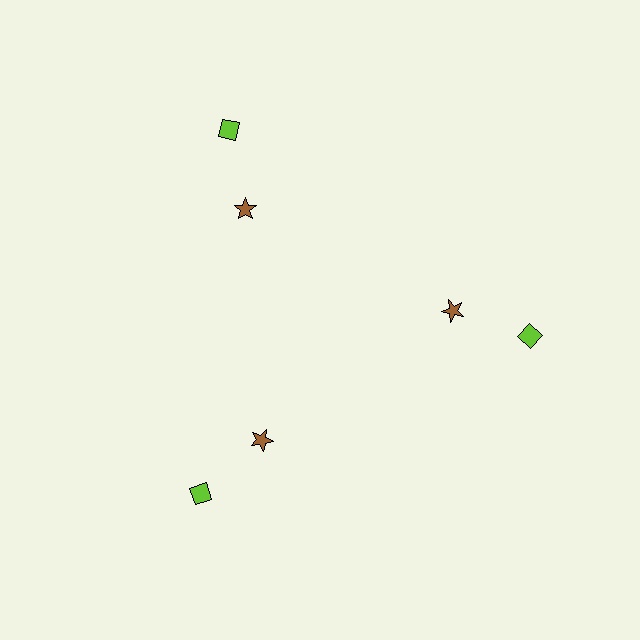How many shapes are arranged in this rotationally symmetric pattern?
There are 6 shapes, arranged in 3 groups of 2.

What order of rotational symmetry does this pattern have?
This pattern has 3-fold rotational symmetry.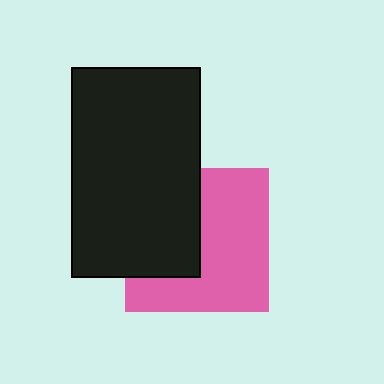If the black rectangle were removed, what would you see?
You would see the complete pink square.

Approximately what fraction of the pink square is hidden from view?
Roughly 40% of the pink square is hidden behind the black rectangle.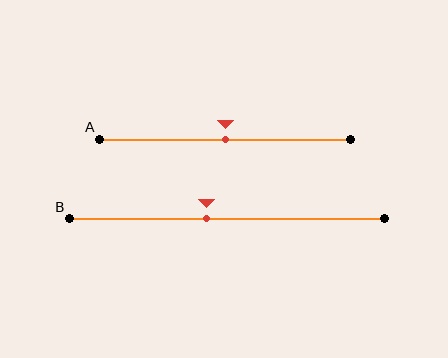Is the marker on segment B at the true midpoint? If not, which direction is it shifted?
No, the marker on segment B is shifted to the left by about 7% of the segment length.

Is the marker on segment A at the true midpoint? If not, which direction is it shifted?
Yes, the marker on segment A is at the true midpoint.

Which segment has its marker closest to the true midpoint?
Segment A has its marker closest to the true midpoint.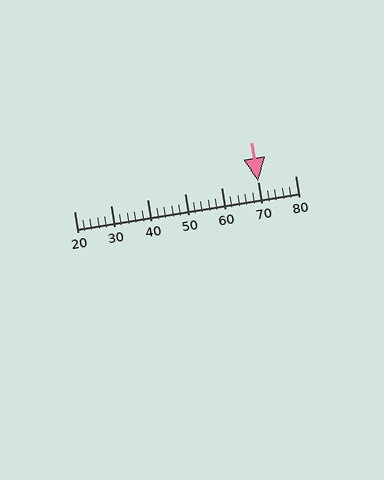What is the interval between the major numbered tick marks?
The major tick marks are spaced 10 units apart.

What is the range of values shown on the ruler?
The ruler shows values from 20 to 80.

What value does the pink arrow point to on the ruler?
The pink arrow points to approximately 70.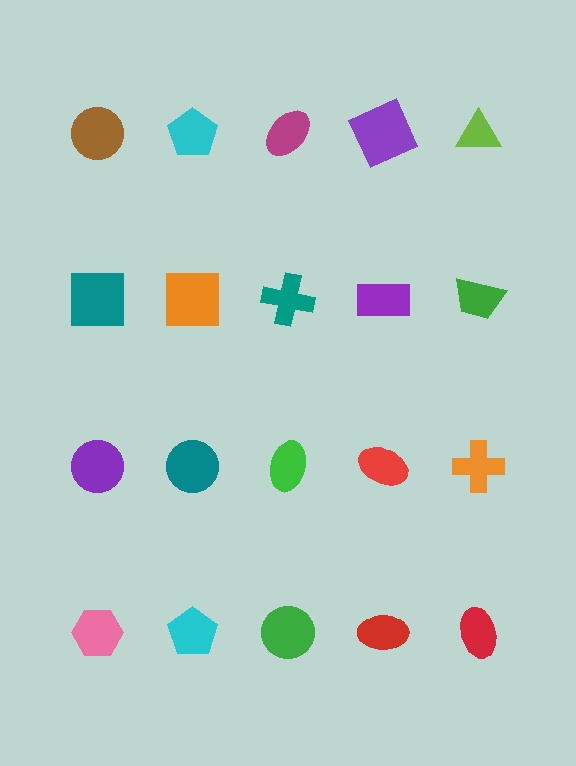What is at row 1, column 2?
A cyan pentagon.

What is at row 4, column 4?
A red ellipse.